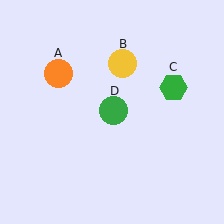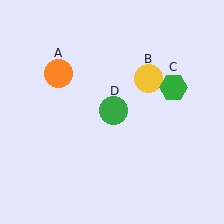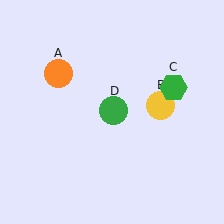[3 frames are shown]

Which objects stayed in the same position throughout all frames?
Orange circle (object A) and green hexagon (object C) and green circle (object D) remained stationary.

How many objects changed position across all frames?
1 object changed position: yellow circle (object B).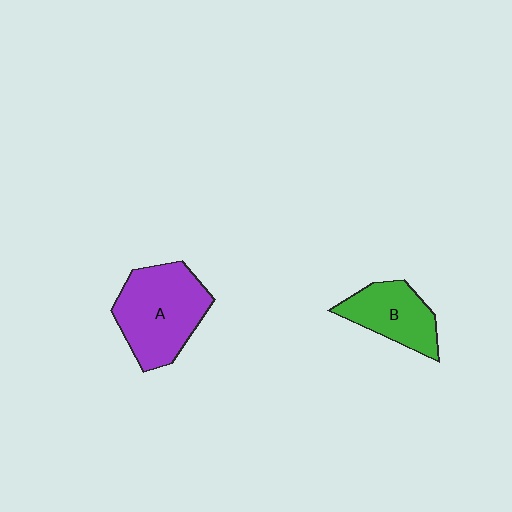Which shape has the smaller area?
Shape B (green).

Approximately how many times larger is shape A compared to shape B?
Approximately 1.6 times.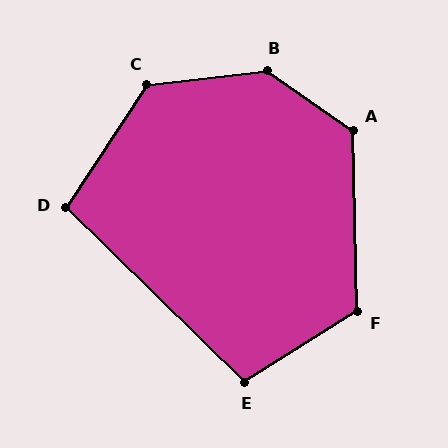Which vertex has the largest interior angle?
B, at approximately 138 degrees.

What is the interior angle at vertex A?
Approximately 126 degrees (obtuse).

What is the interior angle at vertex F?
Approximately 121 degrees (obtuse).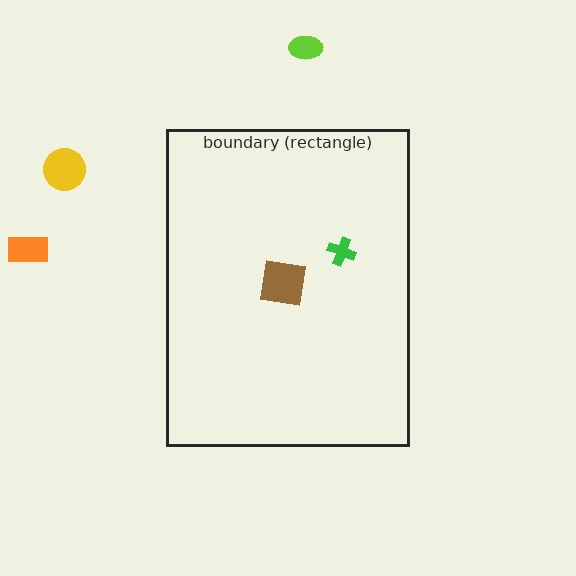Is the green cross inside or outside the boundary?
Inside.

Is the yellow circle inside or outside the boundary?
Outside.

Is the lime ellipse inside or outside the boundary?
Outside.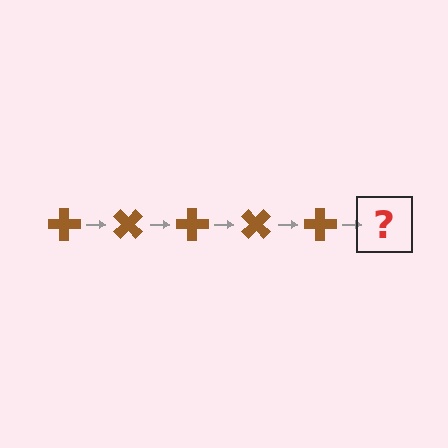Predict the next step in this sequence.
The next step is a brown cross rotated 225 degrees.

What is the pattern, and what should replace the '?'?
The pattern is that the cross rotates 45 degrees each step. The '?' should be a brown cross rotated 225 degrees.